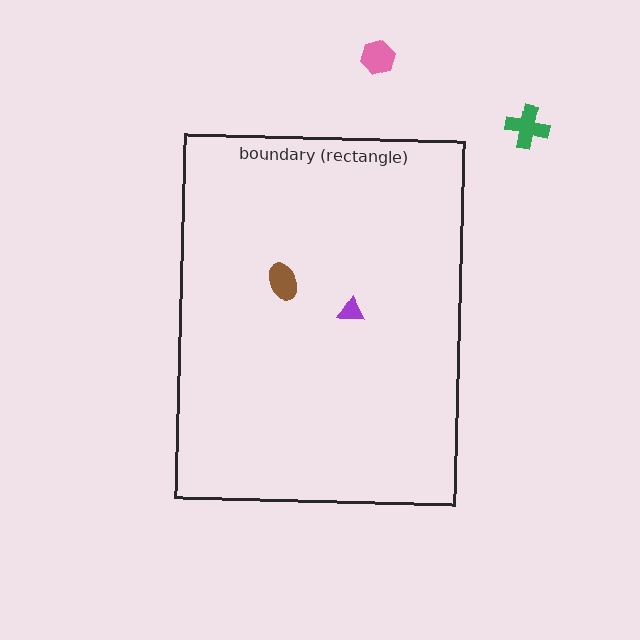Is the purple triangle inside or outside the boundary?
Inside.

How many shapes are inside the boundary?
2 inside, 2 outside.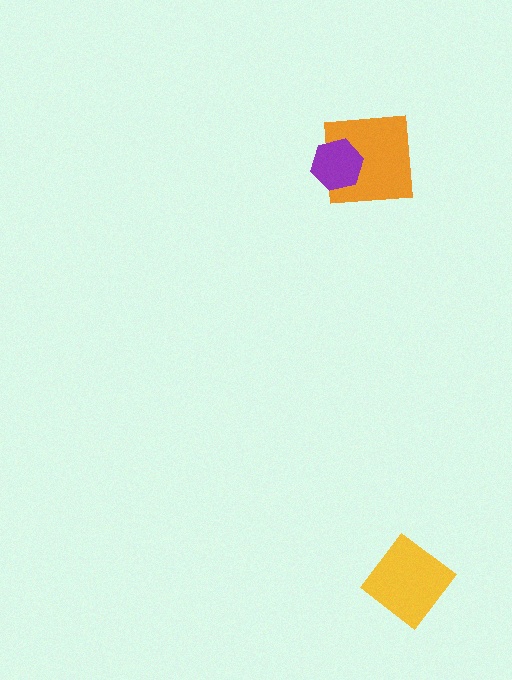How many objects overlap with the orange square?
1 object overlaps with the orange square.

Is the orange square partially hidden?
Yes, it is partially covered by another shape.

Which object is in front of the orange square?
The purple hexagon is in front of the orange square.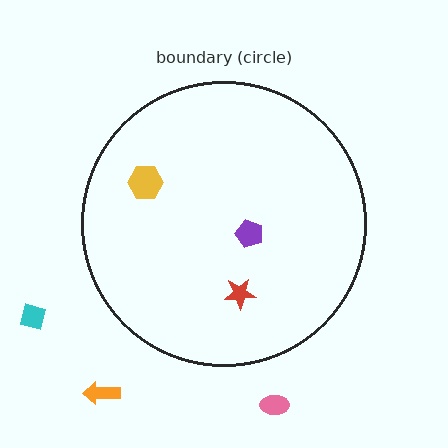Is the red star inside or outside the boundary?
Inside.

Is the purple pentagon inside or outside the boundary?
Inside.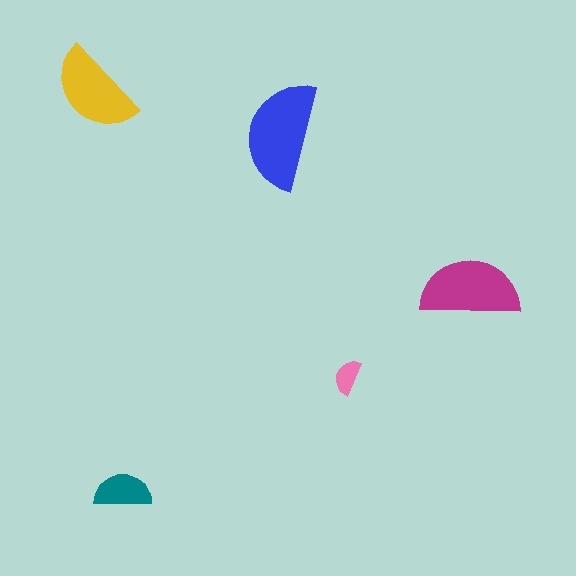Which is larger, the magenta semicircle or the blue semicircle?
The blue one.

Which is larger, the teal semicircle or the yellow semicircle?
The yellow one.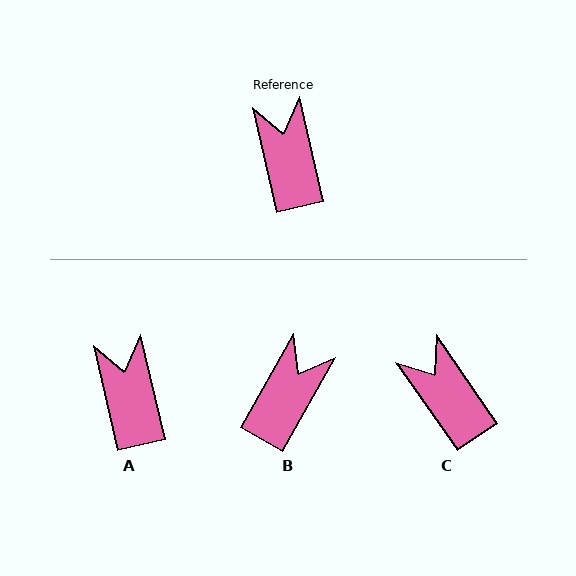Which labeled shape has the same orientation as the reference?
A.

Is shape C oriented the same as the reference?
No, it is off by about 22 degrees.